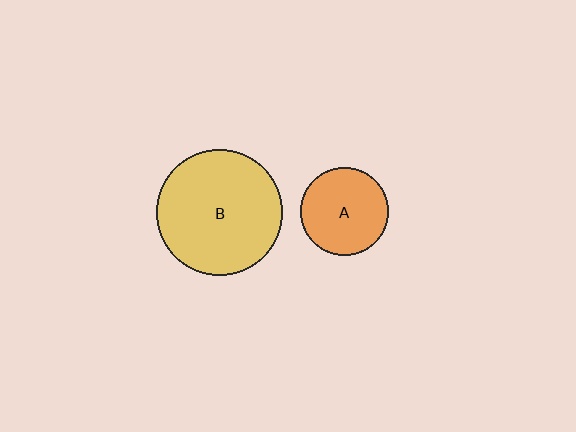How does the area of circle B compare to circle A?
Approximately 2.0 times.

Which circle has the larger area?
Circle B (yellow).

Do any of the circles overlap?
No, none of the circles overlap.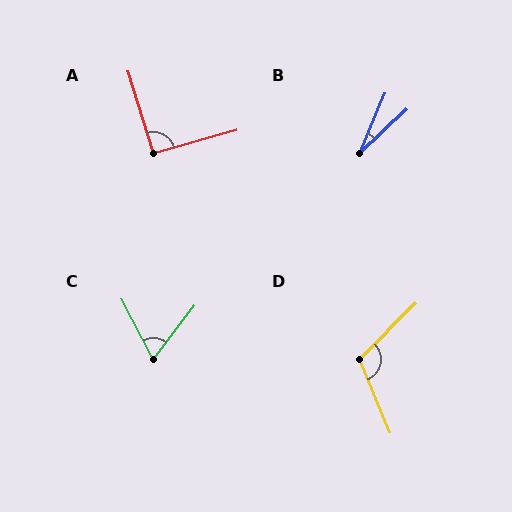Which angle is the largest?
D, at approximately 113 degrees.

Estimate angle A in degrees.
Approximately 91 degrees.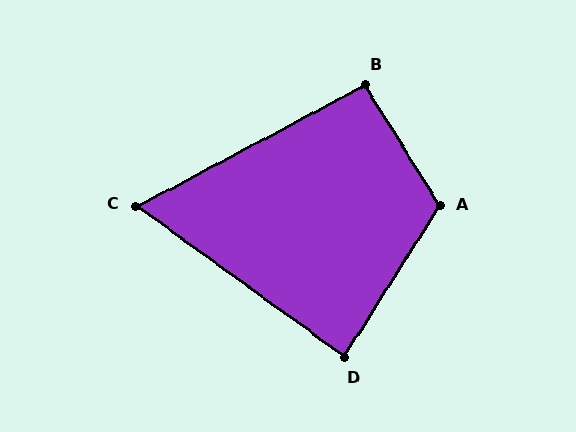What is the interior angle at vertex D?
Approximately 86 degrees (approximately right).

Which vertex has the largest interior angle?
A, at approximately 116 degrees.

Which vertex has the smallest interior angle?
C, at approximately 64 degrees.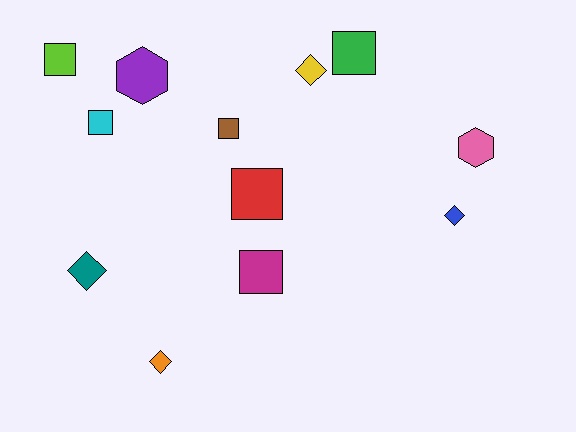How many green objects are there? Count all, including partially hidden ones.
There is 1 green object.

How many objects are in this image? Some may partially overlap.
There are 12 objects.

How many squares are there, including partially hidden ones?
There are 6 squares.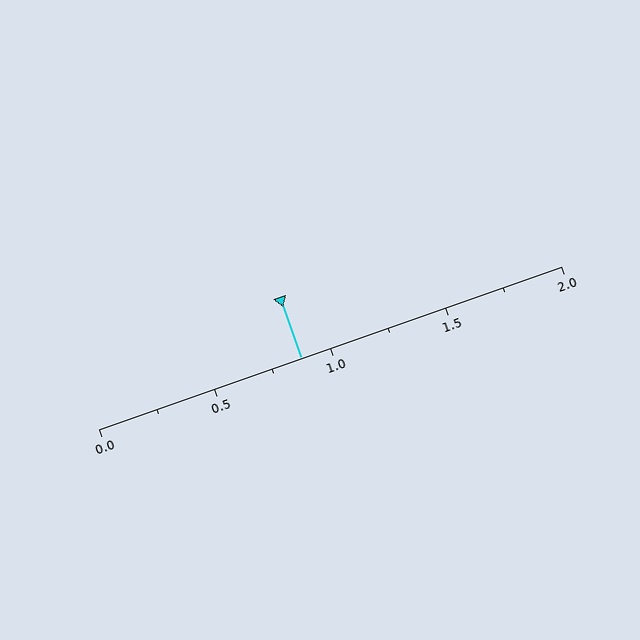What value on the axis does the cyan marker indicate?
The marker indicates approximately 0.88.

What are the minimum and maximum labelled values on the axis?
The axis runs from 0.0 to 2.0.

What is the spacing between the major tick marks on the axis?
The major ticks are spaced 0.5 apart.